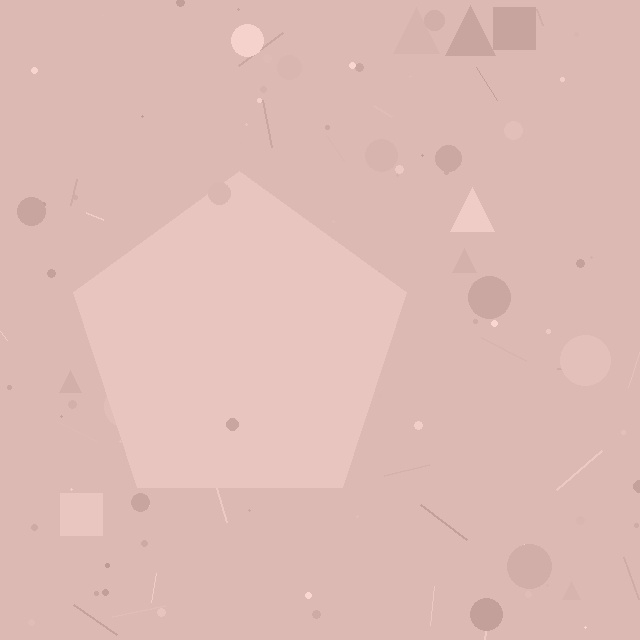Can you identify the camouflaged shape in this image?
The camouflaged shape is a pentagon.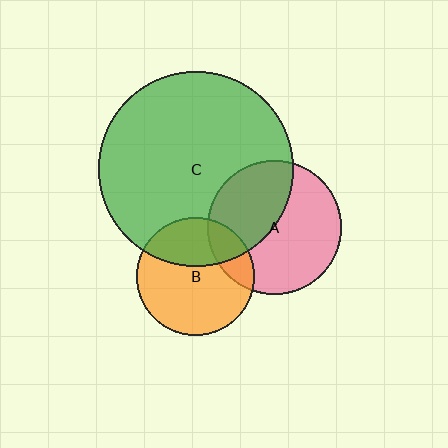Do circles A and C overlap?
Yes.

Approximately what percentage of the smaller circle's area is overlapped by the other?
Approximately 45%.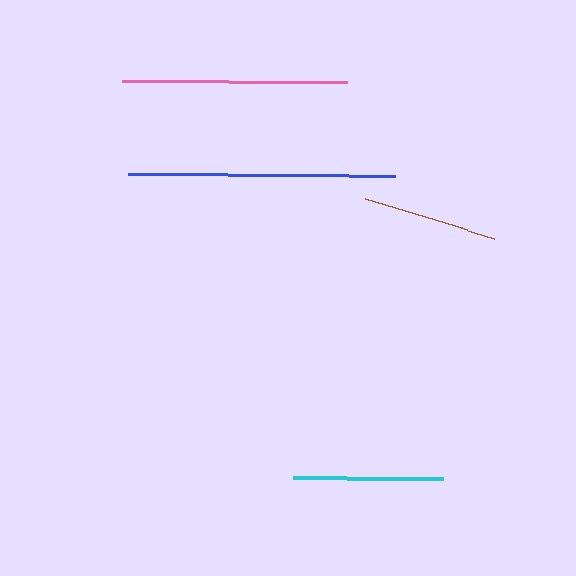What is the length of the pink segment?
The pink segment is approximately 226 pixels long.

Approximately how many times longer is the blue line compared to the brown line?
The blue line is approximately 2.0 times the length of the brown line.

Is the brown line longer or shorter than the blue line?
The blue line is longer than the brown line.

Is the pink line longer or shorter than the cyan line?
The pink line is longer than the cyan line.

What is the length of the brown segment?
The brown segment is approximately 136 pixels long.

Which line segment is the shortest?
The brown line is the shortest at approximately 136 pixels.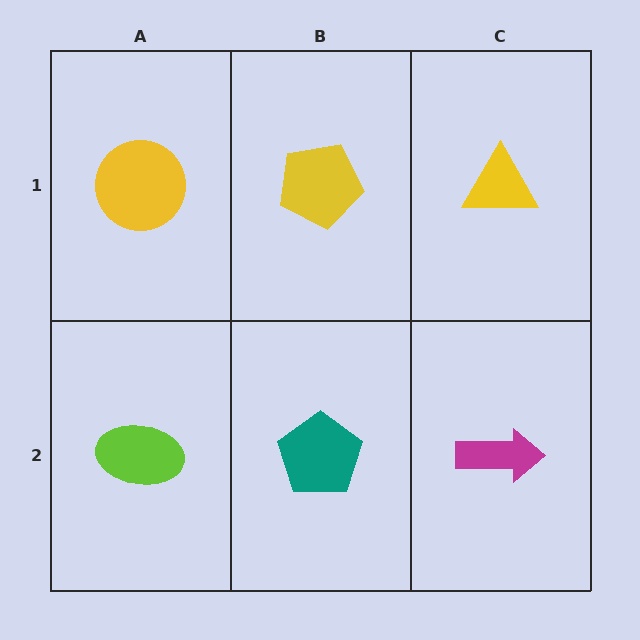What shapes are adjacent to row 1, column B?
A teal pentagon (row 2, column B), a yellow circle (row 1, column A), a yellow triangle (row 1, column C).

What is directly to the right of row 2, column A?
A teal pentagon.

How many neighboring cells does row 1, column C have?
2.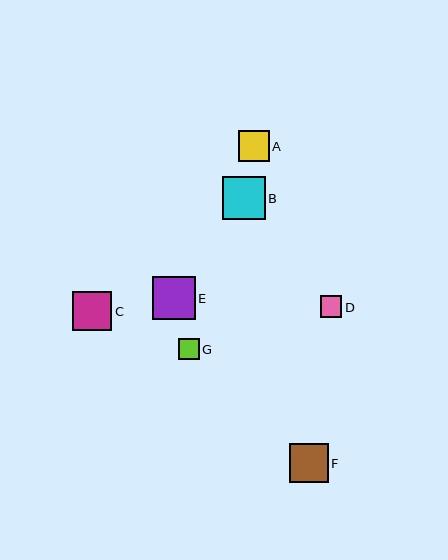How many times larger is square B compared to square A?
Square B is approximately 1.4 times the size of square A.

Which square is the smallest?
Square G is the smallest with a size of approximately 20 pixels.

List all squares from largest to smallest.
From largest to smallest: E, B, C, F, A, D, G.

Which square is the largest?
Square E is the largest with a size of approximately 43 pixels.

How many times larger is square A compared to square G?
Square A is approximately 1.5 times the size of square G.